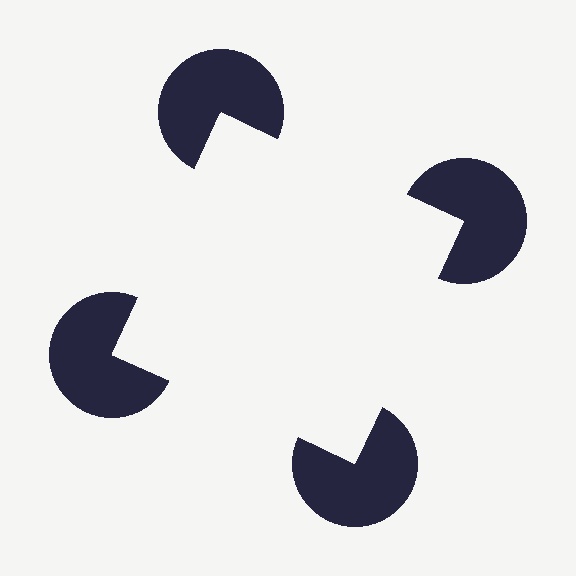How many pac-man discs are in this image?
There are 4 — one at each vertex of the illusory square.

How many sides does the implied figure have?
4 sides.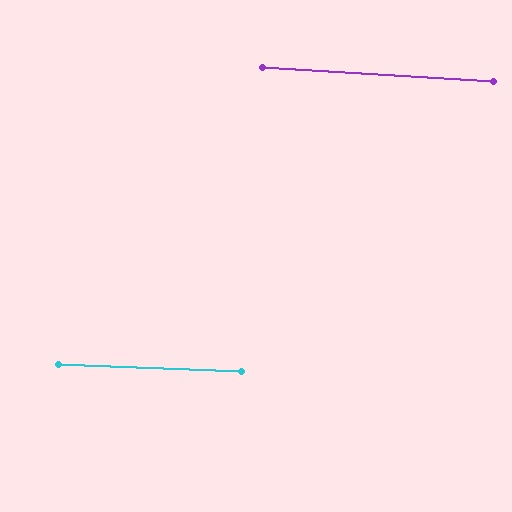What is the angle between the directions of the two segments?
Approximately 1 degree.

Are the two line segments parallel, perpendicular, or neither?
Parallel — their directions differ by only 1.1°.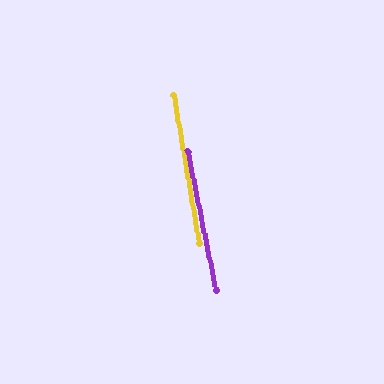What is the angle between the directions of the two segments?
Approximately 2 degrees.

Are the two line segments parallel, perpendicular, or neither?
Parallel — their directions differ by only 1.9°.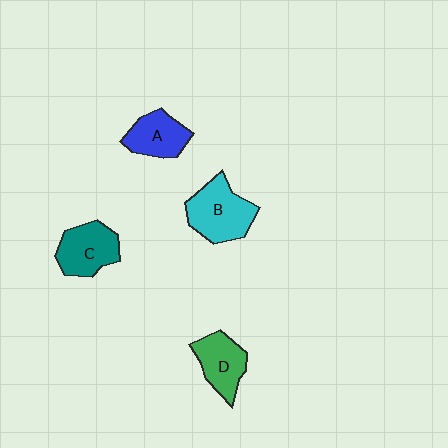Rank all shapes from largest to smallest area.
From largest to smallest: B (cyan), C (teal), D (green), A (blue).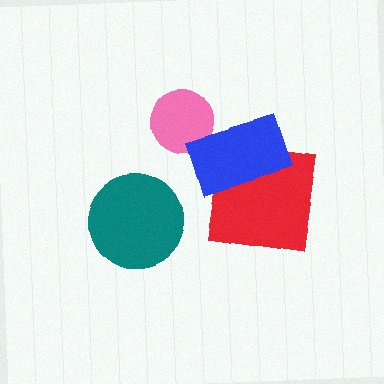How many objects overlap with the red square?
1 object overlaps with the red square.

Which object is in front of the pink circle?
The blue rectangle is in front of the pink circle.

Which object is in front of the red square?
The blue rectangle is in front of the red square.